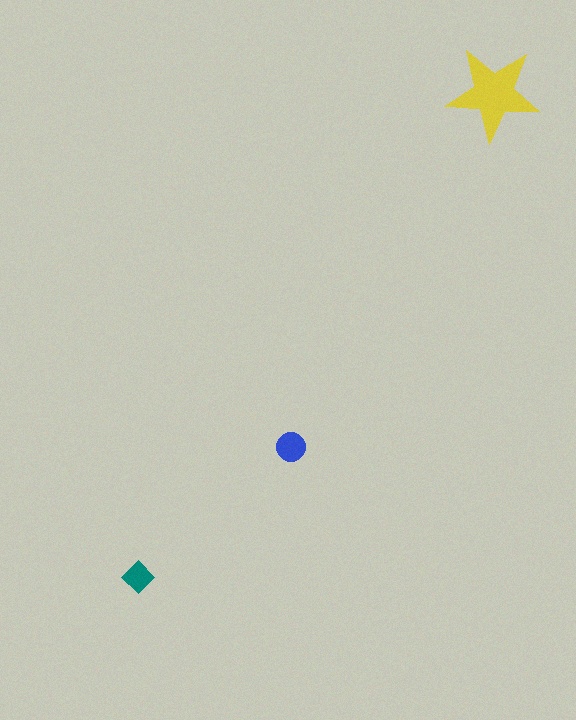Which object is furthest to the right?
The yellow star is rightmost.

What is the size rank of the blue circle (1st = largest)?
2nd.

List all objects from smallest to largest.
The teal diamond, the blue circle, the yellow star.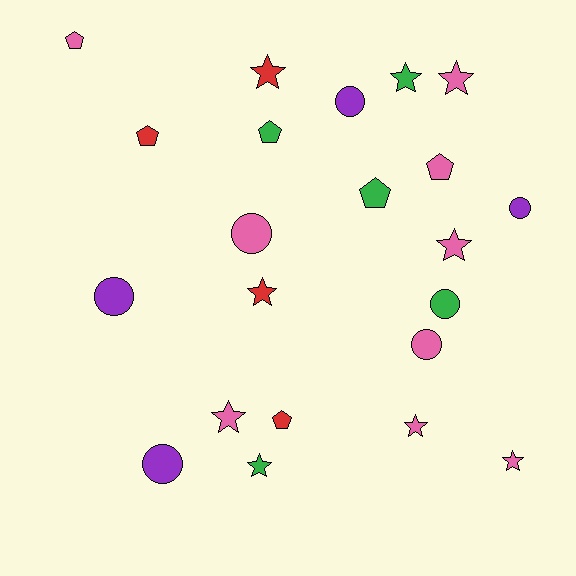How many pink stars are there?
There are 5 pink stars.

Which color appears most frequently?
Pink, with 9 objects.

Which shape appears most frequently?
Star, with 9 objects.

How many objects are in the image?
There are 22 objects.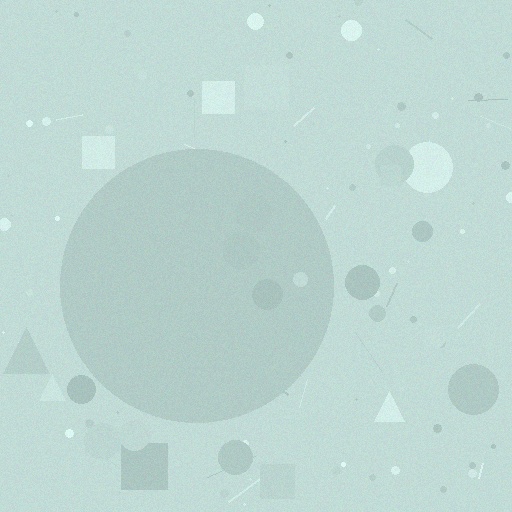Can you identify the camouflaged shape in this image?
The camouflaged shape is a circle.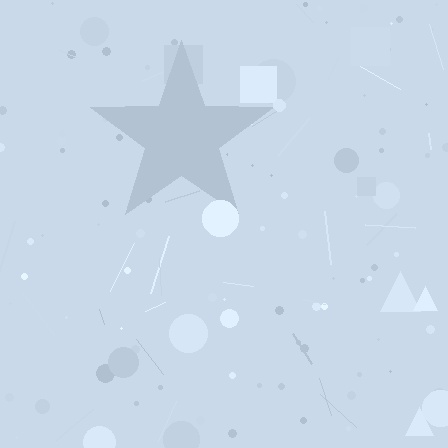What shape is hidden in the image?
A star is hidden in the image.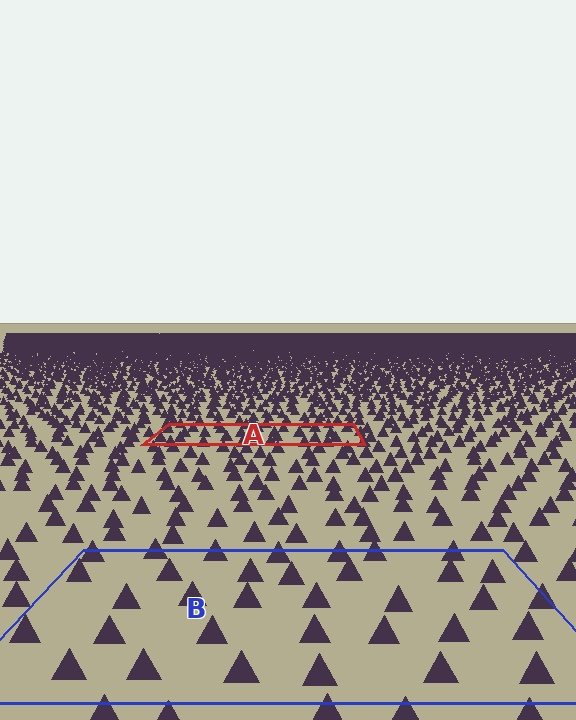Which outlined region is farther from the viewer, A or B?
Region A is farther from the viewer — the texture elements inside it appear smaller and more densely packed.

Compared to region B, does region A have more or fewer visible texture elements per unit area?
Region A has more texture elements per unit area — they are packed more densely because it is farther away.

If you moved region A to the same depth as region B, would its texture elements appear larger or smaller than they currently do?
They would appear larger. At a closer depth, the same texture elements are projected at a bigger on-screen size.